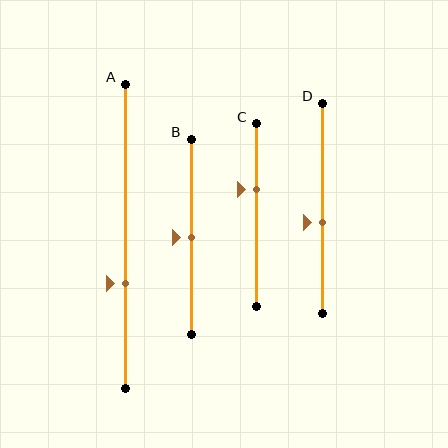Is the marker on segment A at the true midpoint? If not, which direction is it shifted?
No, the marker on segment A is shifted downward by about 16% of the segment length.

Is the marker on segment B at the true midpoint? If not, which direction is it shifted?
Yes, the marker on segment B is at the true midpoint.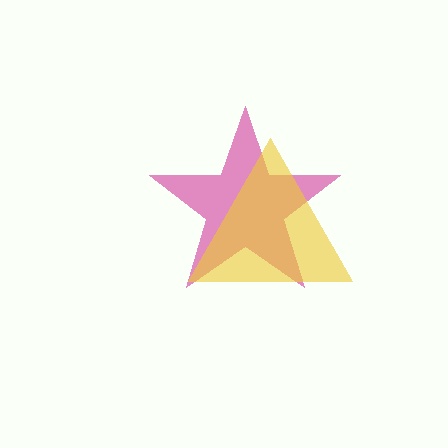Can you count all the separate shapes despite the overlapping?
Yes, there are 2 separate shapes.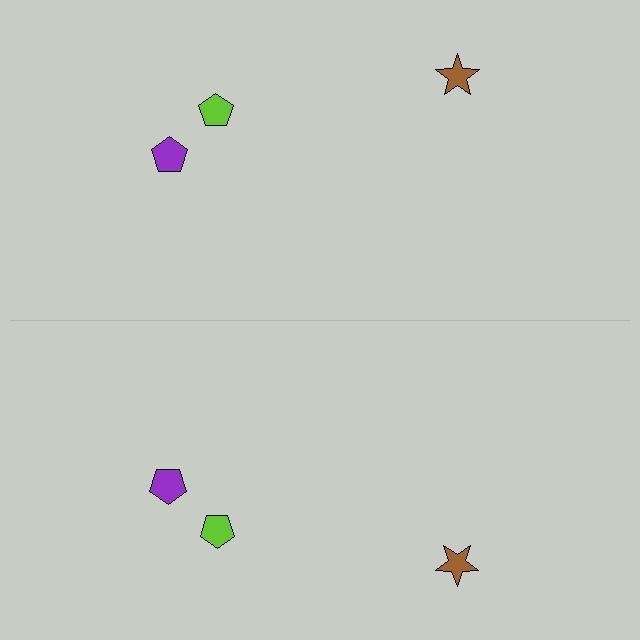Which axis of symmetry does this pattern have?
The pattern has a horizontal axis of symmetry running through the center of the image.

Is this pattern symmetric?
Yes, this pattern has bilateral (reflection) symmetry.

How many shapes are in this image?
There are 6 shapes in this image.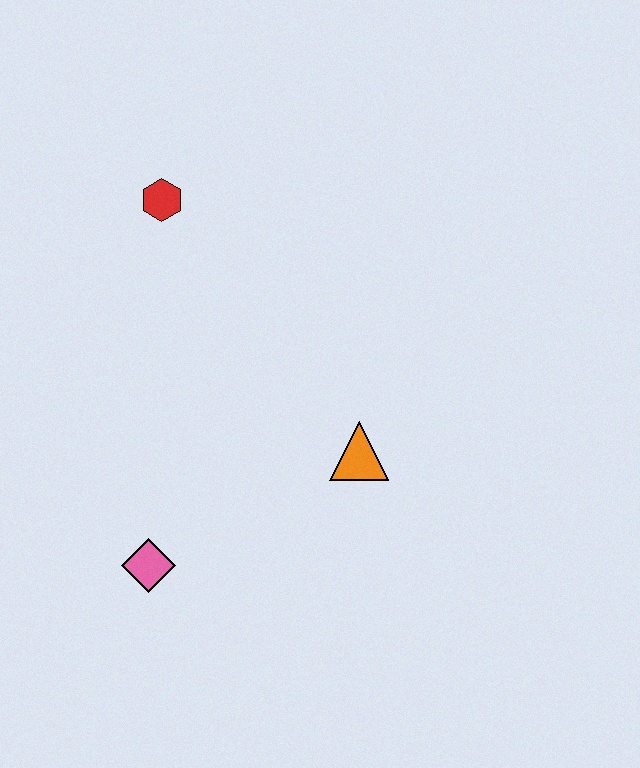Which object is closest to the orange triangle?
The pink diamond is closest to the orange triangle.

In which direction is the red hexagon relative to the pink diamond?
The red hexagon is above the pink diamond.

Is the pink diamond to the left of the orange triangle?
Yes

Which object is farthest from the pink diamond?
The red hexagon is farthest from the pink diamond.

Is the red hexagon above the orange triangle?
Yes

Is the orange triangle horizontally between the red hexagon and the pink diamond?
No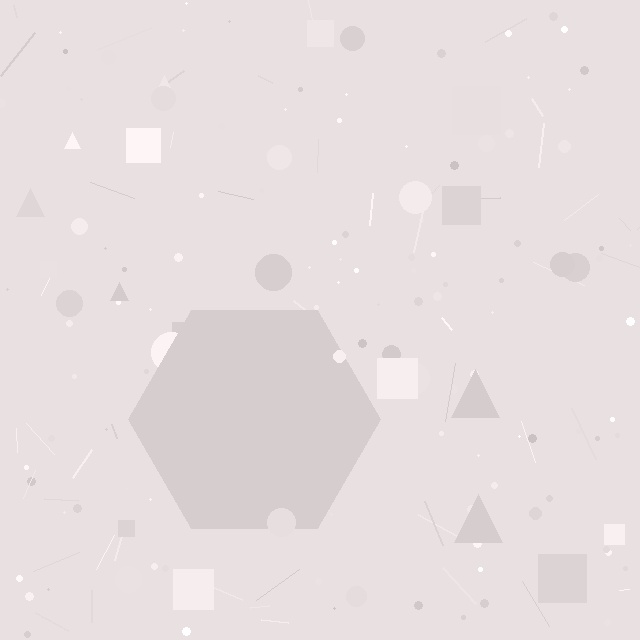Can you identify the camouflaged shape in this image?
The camouflaged shape is a hexagon.